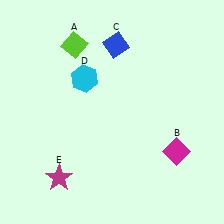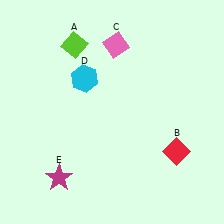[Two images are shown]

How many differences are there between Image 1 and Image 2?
There are 2 differences between the two images.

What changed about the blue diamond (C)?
In Image 1, C is blue. In Image 2, it changed to pink.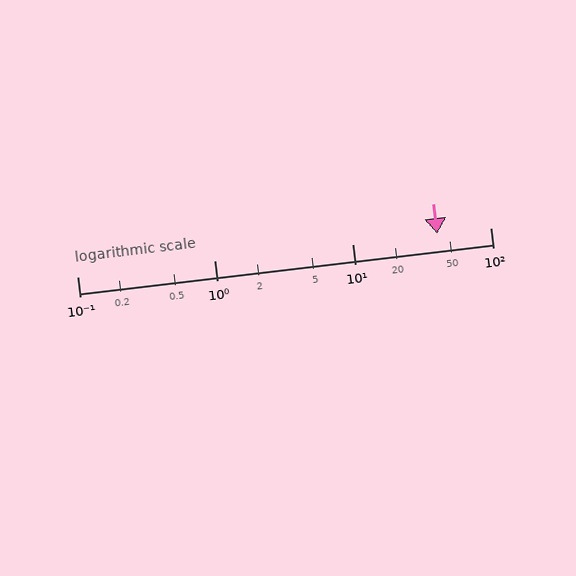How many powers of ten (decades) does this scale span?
The scale spans 3 decades, from 0.1 to 100.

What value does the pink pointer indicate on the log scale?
The pointer indicates approximately 41.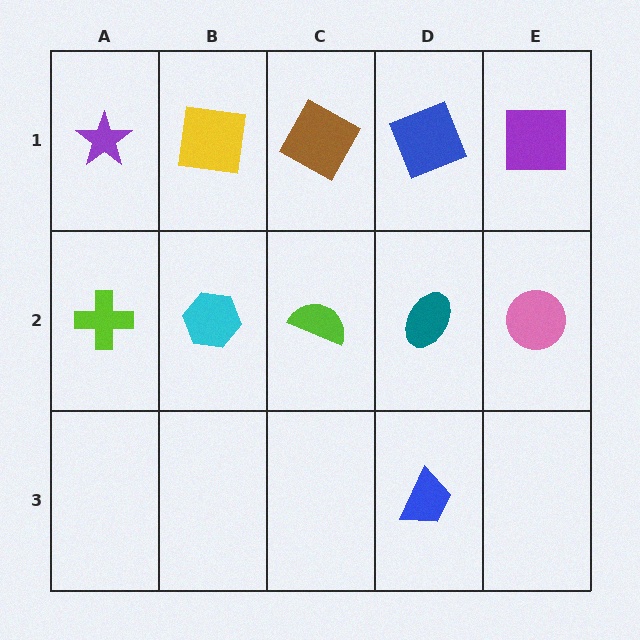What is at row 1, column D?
A blue square.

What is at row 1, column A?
A purple star.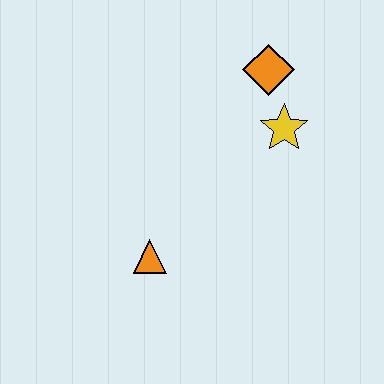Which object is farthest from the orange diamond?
The orange triangle is farthest from the orange diamond.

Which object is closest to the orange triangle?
The yellow star is closest to the orange triangle.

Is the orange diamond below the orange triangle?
No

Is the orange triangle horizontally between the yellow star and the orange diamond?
No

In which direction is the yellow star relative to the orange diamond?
The yellow star is below the orange diamond.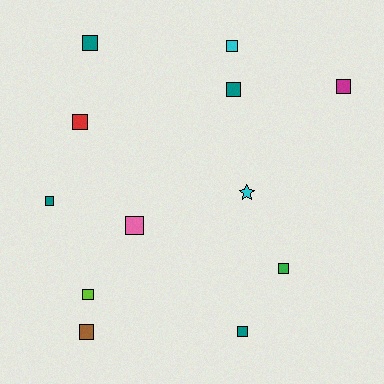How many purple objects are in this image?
There are no purple objects.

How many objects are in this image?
There are 12 objects.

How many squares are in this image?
There are 11 squares.